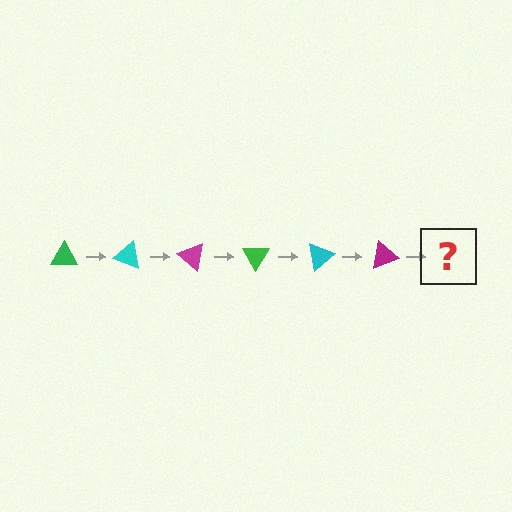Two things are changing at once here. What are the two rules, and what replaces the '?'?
The two rules are that it rotates 20 degrees each step and the color cycles through green, cyan, and magenta. The '?' should be a green triangle, rotated 120 degrees from the start.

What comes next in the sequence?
The next element should be a green triangle, rotated 120 degrees from the start.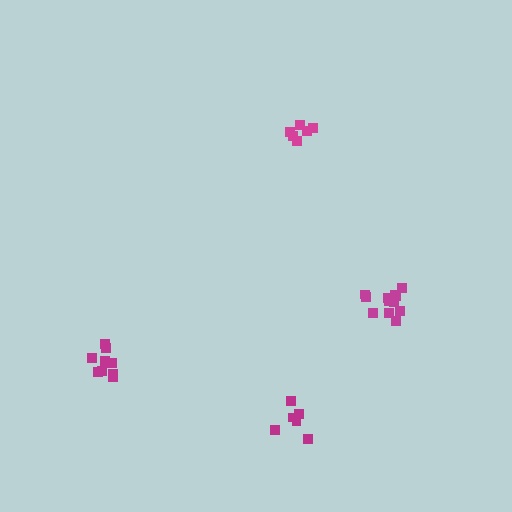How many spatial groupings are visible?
There are 4 spatial groupings.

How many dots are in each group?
Group 1: 12 dots, Group 2: 6 dots, Group 3: 10 dots, Group 4: 6 dots (34 total).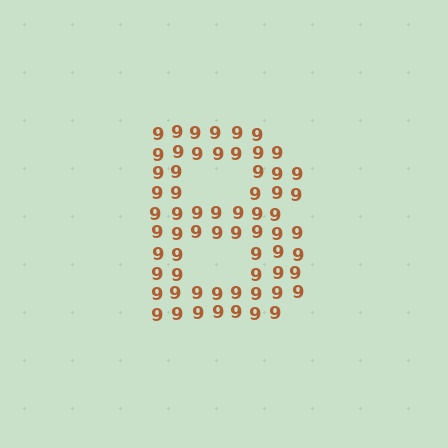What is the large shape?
The large shape is the letter B.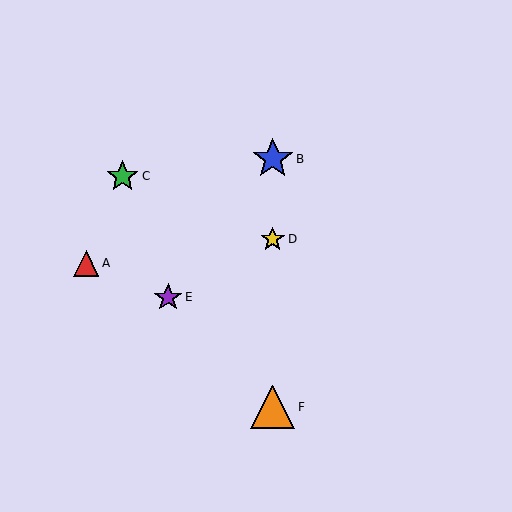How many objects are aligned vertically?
3 objects (B, D, F) are aligned vertically.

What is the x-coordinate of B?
Object B is at x≈273.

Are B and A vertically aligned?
No, B is at x≈273 and A is at x≈86.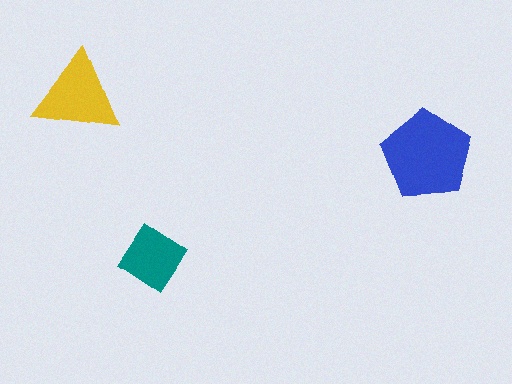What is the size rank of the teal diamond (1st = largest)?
3rd.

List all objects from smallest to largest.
The teal diamond, the yellow triangle, the blue pentagon.